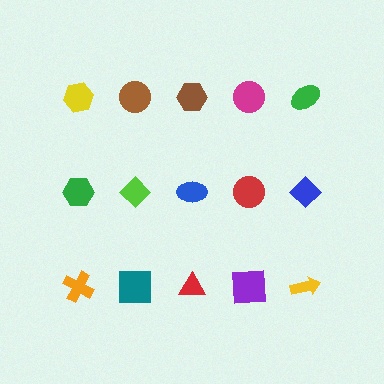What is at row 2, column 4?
A red circle.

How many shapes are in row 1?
5 shapes.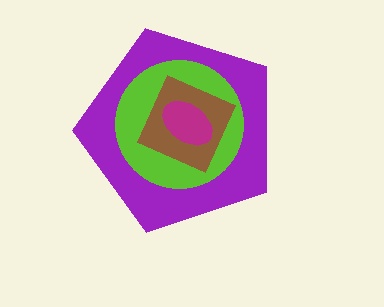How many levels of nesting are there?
4.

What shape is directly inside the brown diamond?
The magenta ellipse.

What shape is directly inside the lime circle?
The brown diamond.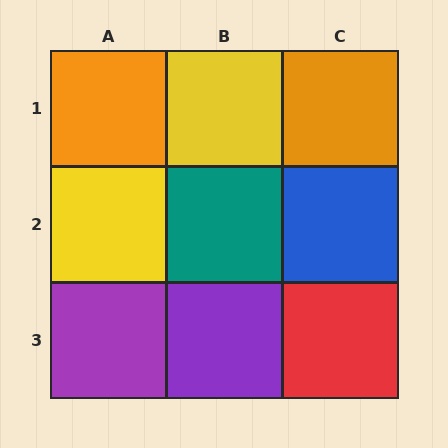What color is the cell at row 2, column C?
Blue.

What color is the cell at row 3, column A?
Purple.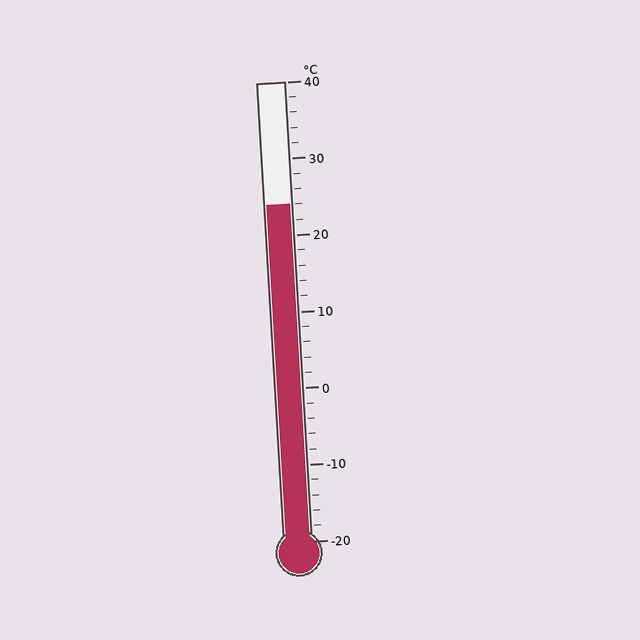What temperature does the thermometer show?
The thermometer shows approximately 24°C.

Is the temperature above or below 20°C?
The temperature is above 20°C.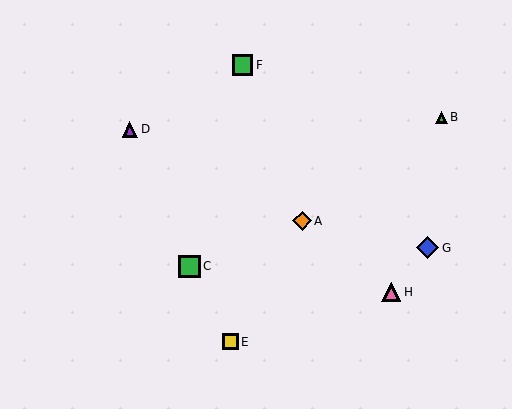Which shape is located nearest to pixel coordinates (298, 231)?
The orange diamond (labeled A) at (302, 221) is nearest to that location.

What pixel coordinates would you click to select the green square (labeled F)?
Click at (243, 65) to select the green square F.